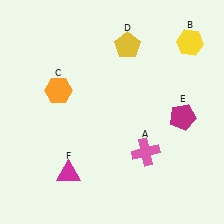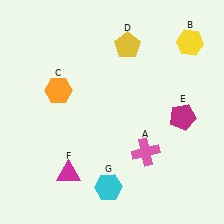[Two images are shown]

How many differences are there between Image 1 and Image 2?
There is 1 difference between the two images.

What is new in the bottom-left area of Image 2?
A cyan hexagon (G) was added in the bottom-left area of Image 2.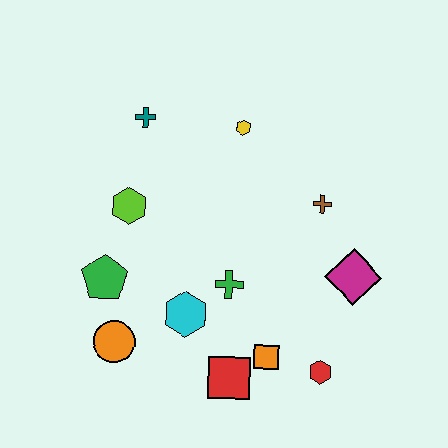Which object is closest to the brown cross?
The magenta diamond is closest to the brown cross.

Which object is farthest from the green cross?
The teal cross is farthest from the green cross.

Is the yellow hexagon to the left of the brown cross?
Yes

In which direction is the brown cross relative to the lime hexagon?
The brown cross is to the right of the lime hexagon.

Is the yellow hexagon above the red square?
Yes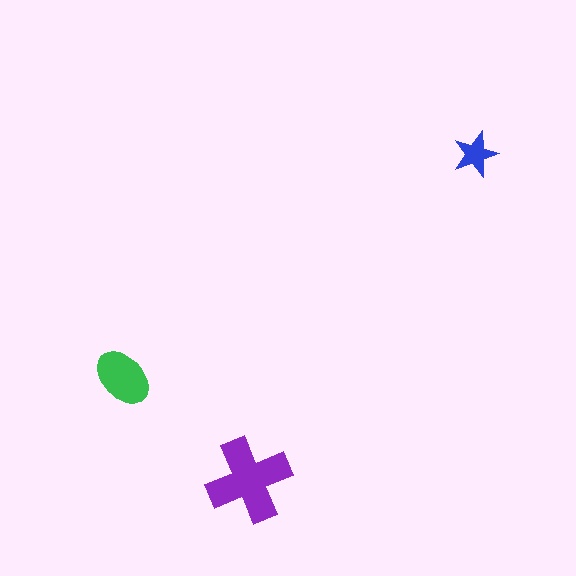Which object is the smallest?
The blue star.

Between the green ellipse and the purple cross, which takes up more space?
The purple cross.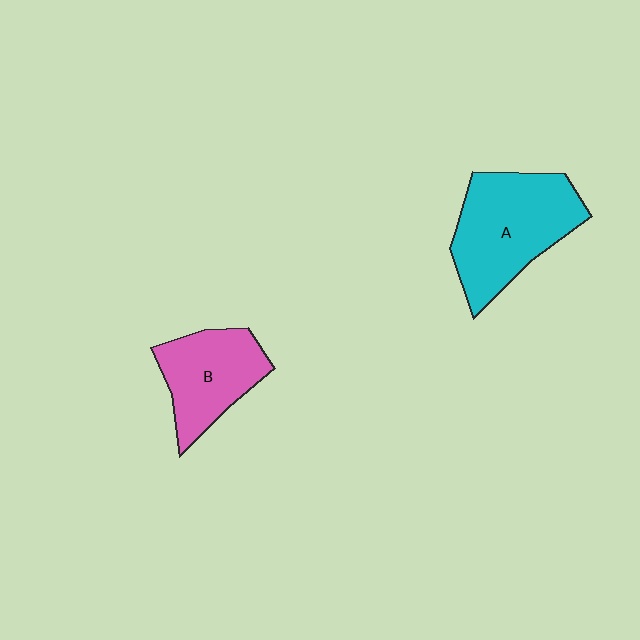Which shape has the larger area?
Shape A (cyan).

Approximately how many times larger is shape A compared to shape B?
Approximately 1.4 times.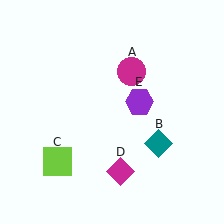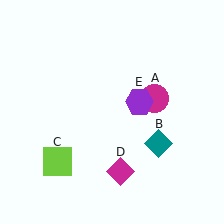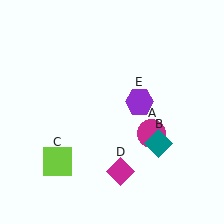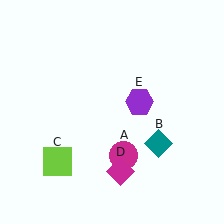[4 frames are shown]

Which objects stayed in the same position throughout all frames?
Teal diamond (object B) and lime square (object C) and magenta diamond (object D) and purple hexagon (object E) remained stationary.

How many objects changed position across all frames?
1 object changed position: magenta circle (object A).